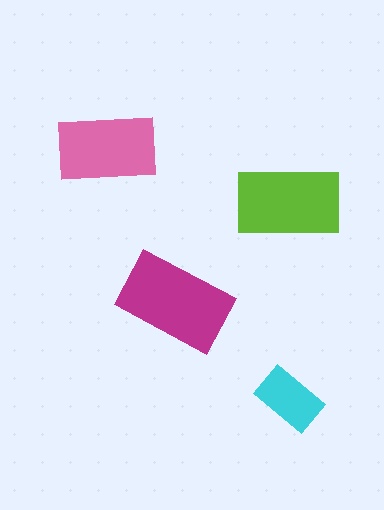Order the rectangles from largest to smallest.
the magenta one, the lime one, the pink one, the cyan one.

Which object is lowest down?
The cyan rectangle is bottommost.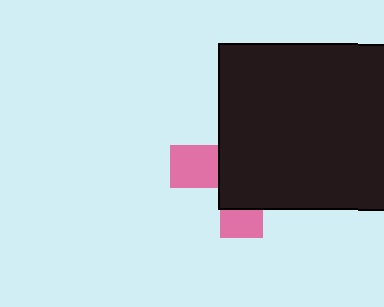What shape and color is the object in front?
The object in front is a black square.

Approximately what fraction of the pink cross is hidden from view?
Roughly 69% of the pink cross is hidden behind the black square.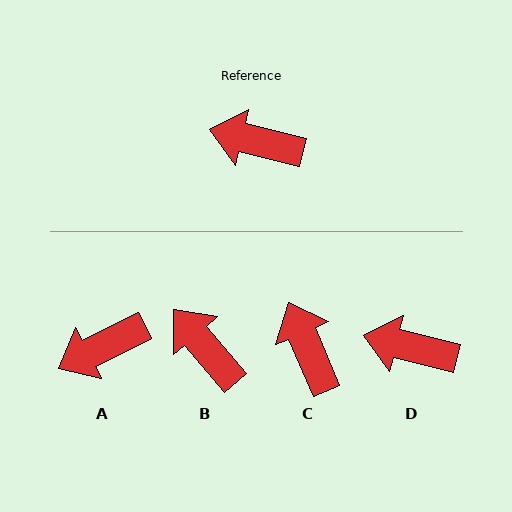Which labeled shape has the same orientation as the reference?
D.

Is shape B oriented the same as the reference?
No, it is off by about 36 degrees.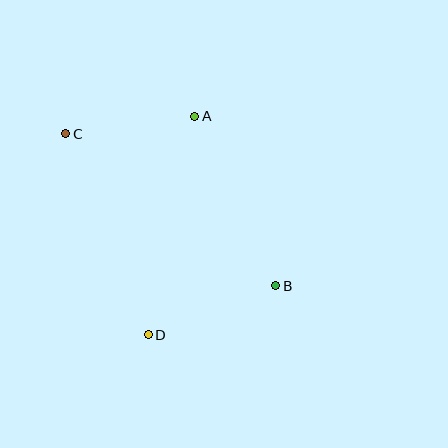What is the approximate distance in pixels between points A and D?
The distance between A and D is approximately 223 pixels.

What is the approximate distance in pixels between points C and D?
The distance between C and D is approximately 217 pixels.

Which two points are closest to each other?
Points A and C are closest to each other.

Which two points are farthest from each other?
Points B and C are farthest from each other.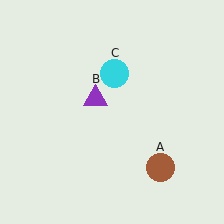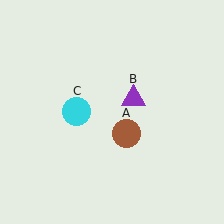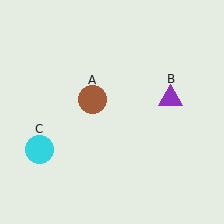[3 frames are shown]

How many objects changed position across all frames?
3 objects changed position: brown circle (object A), purple triangle (object B), cyan circle (object C).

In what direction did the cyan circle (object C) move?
The cyan circle (object C) moved down and to the left.